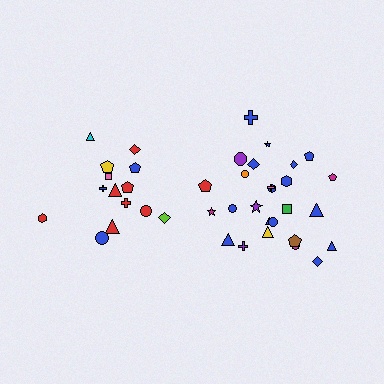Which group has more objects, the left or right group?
The right group.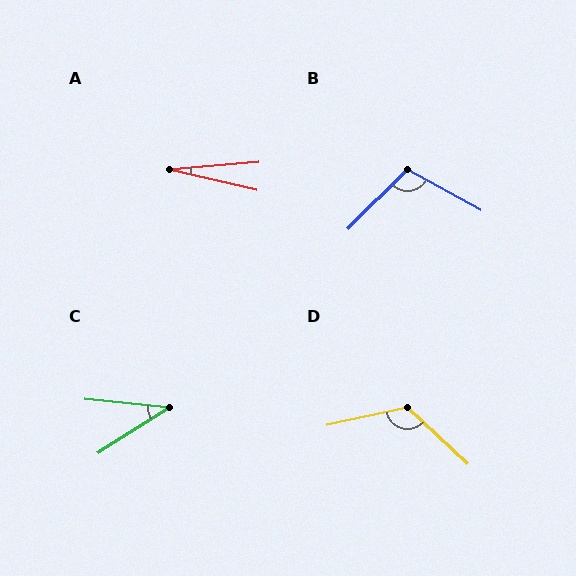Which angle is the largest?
D, at approximately 125 degrees.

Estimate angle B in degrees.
Approximately 106 degrees.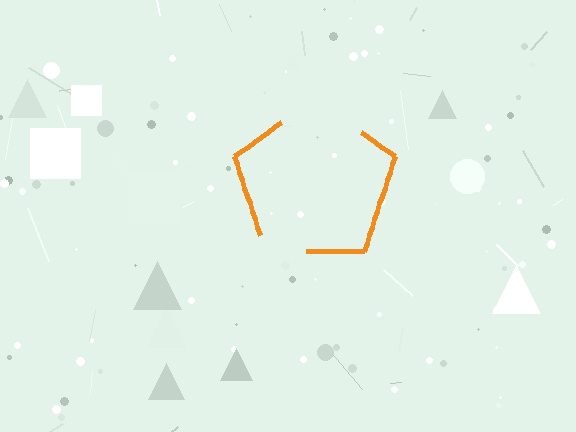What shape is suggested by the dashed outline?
The dashed outline suggests a pentagon.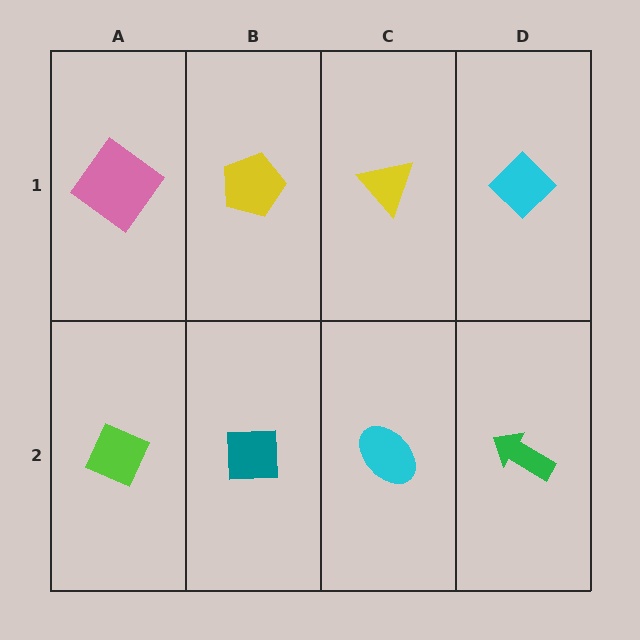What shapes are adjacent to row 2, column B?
A yellow pentagon (row 1, column B), a lime diamond (row 2, column A), a cyan ellipse (row 2, column C).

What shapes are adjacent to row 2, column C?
A yellow triangle (row 1, column C), a teal square (row 2, column B), a green arrow (row 2, column D).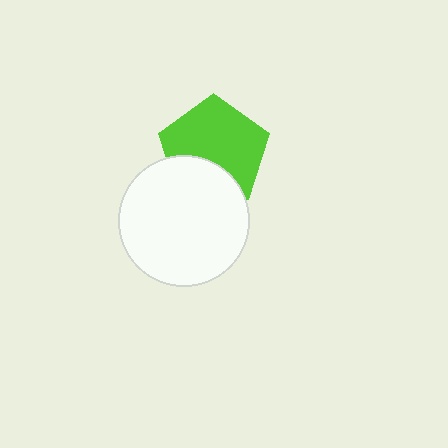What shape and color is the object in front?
The object in front is a white circle.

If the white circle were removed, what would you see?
You would see the complete lime pentagon.